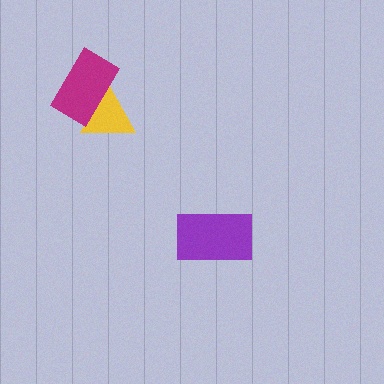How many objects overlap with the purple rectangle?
0 objects overlap with the purple rectangle.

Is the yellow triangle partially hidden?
Yes, it is partially covered by another shape.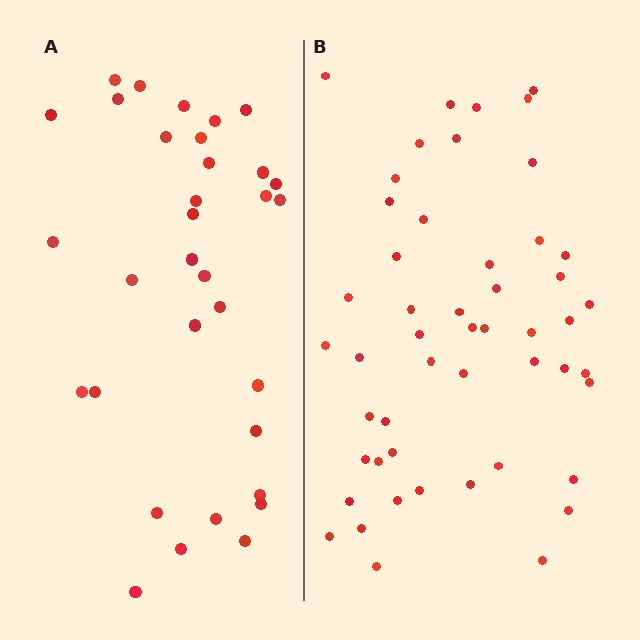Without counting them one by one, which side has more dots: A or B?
Region B (the right region) has more dots.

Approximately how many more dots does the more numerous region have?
Region B has approximately 15 more dots than region A.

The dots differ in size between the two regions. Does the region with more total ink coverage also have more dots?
No. Region A has more total ink coverage because its dots are larger, but region B actually contains more individual dots. Total area can be misleading — the number of items is what matters here.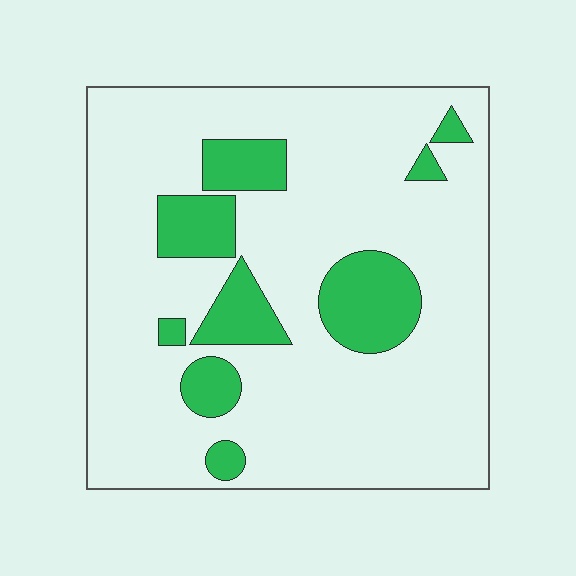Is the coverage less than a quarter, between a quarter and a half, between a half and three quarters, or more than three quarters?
Less than a quarter.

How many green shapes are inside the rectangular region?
9.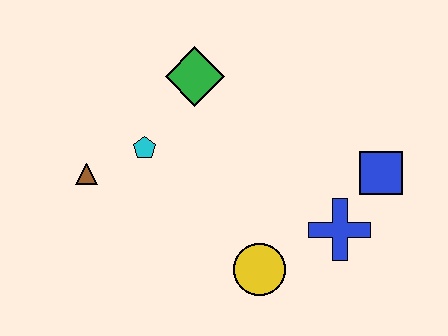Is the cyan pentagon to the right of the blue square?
No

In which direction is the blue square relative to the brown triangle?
The blue square is to the right of the brown triangle.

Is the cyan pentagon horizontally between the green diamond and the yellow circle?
No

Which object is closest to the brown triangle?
The cyan pentagon is closest to the brown triangle.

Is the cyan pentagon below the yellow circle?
No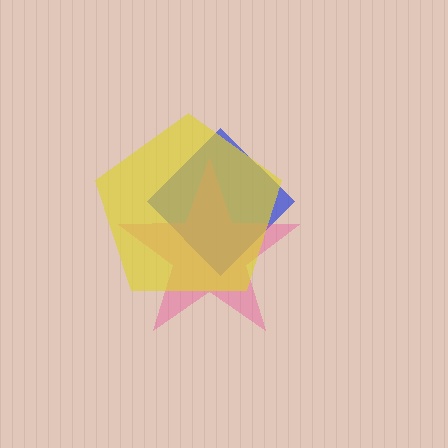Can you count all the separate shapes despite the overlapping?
Yes, there are 3 separate shapes.